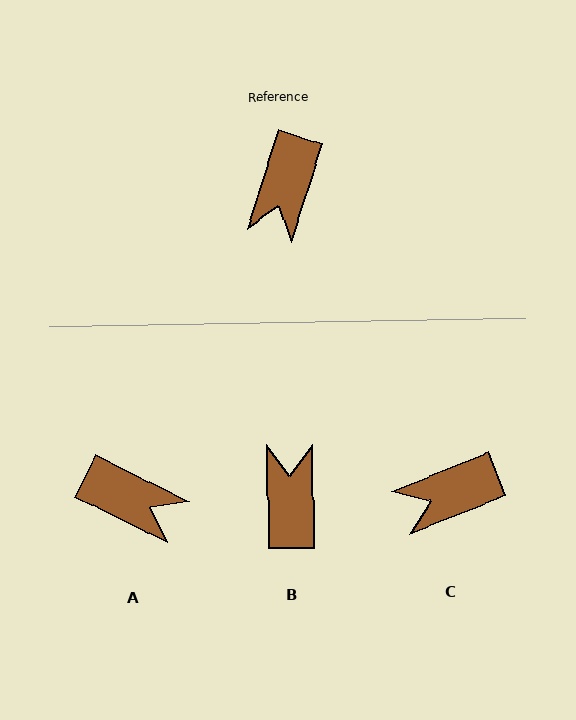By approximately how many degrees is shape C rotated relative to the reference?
Approximately 51 degrees clockwise.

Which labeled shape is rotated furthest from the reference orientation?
B, about 161 degrees away.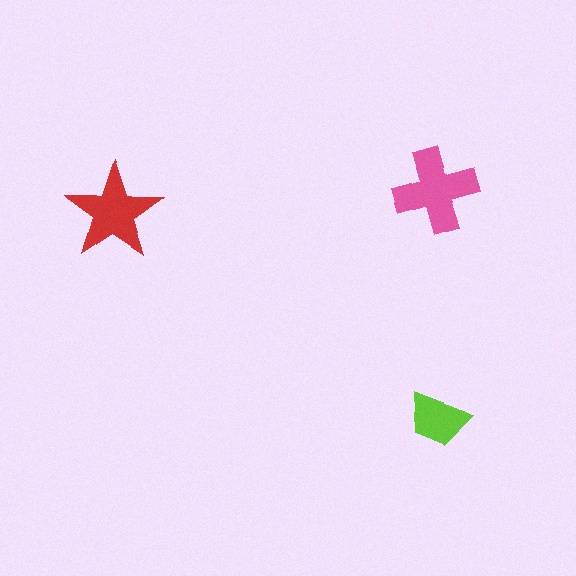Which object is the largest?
The pink cross.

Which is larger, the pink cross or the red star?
The pink cross.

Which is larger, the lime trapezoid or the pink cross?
The pink cross.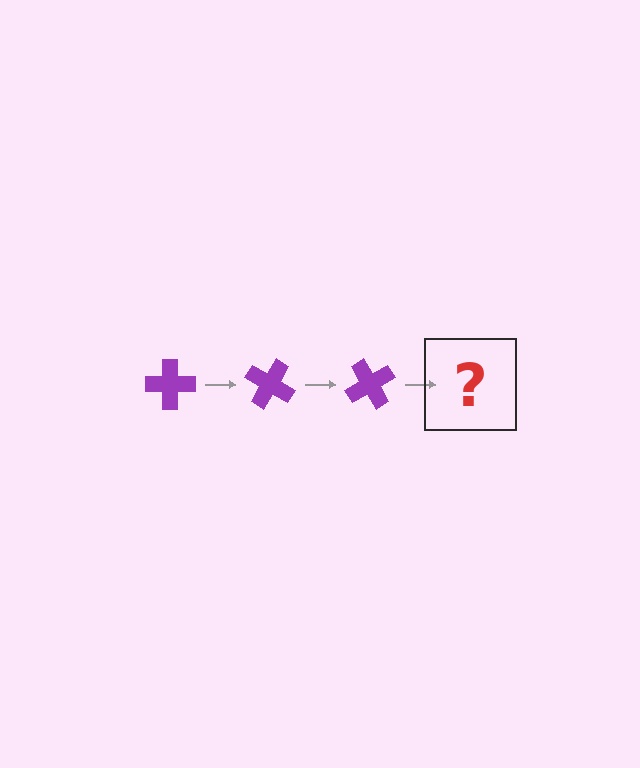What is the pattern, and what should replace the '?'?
The pattern is that the cross rotates 30 degrees each step. The '?' should be a purple cross rotated 90 degrees.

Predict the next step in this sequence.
The next step is a purple cross rotated 90 degrees.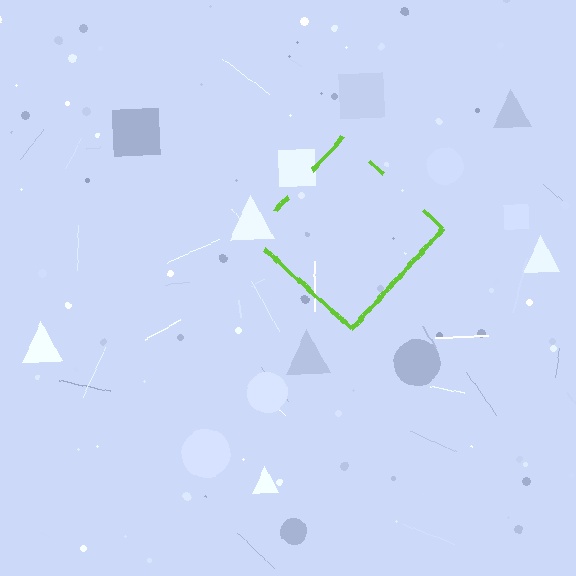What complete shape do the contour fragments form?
The contour fragments form a diamond.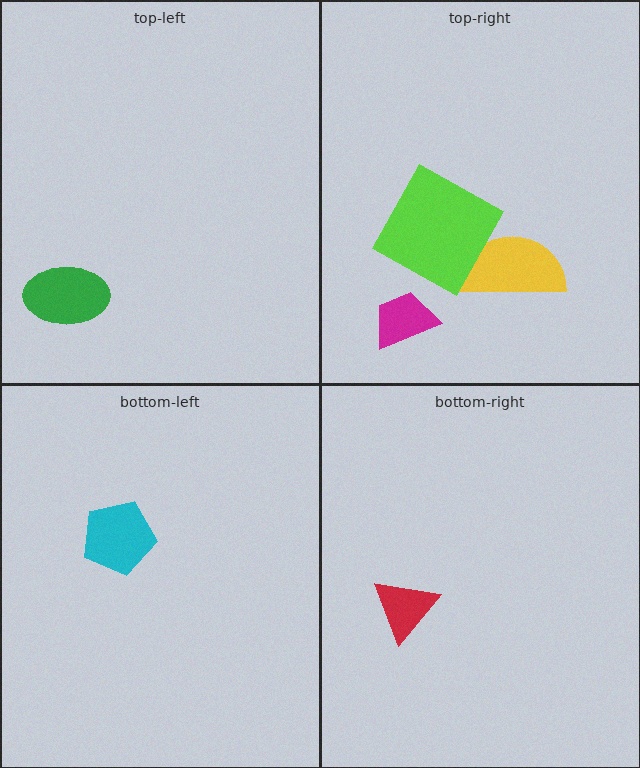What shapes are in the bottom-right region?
The red triangle.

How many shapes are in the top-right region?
3.